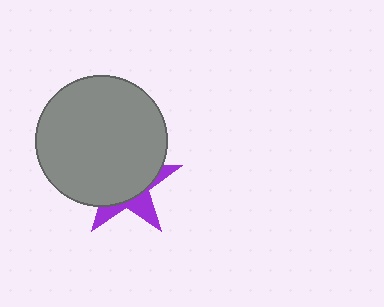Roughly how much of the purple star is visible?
A small part of it is visible (roughly 31%).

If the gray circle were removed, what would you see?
You would see the complete purple star.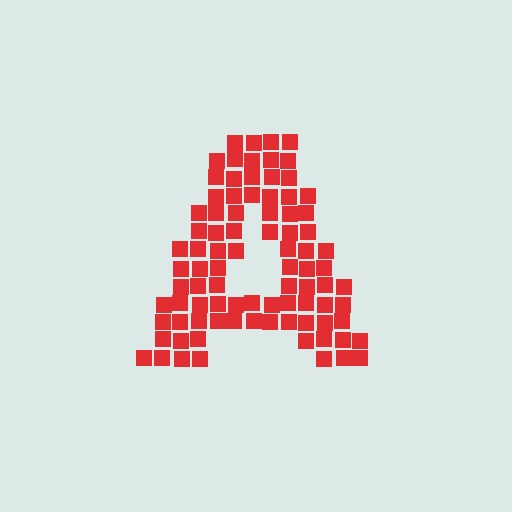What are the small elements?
The small elements are squares.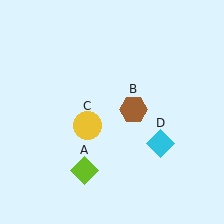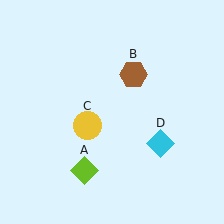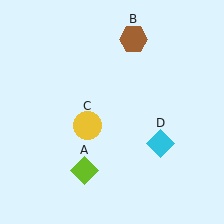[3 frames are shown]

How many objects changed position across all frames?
1 object changed position: brown hexagon (object B).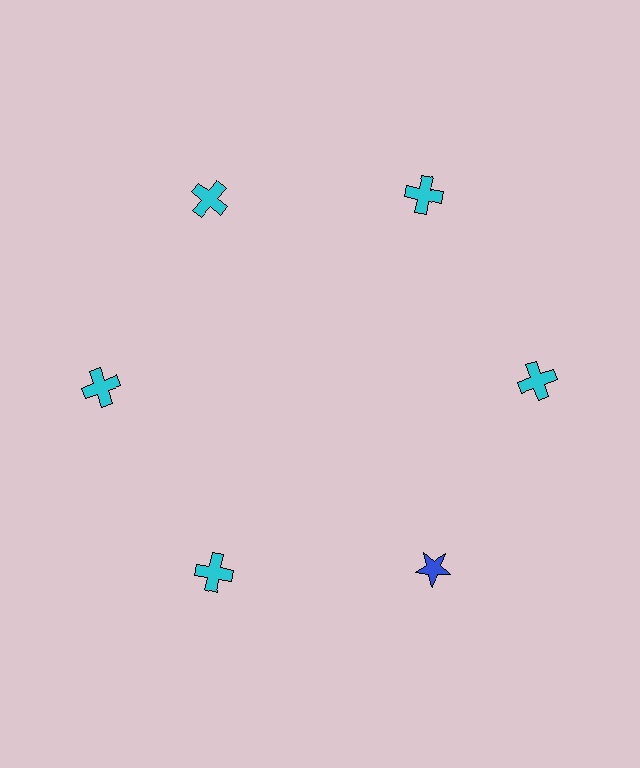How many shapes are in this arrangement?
There are 6 shapes arranged in a ring pattern.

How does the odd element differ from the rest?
It differs in both color (blue instead of cyan) and shape (star instead of cross).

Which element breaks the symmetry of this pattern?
The blue star at roughly the 5 o'clock position breaks the symmetry. All other shapes are cyan crosses.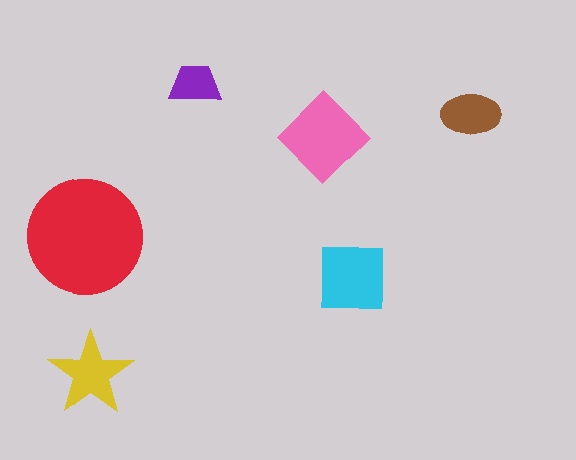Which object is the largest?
The red circle.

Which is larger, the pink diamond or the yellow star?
The pink diamond.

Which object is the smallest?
The purple trapezoid.